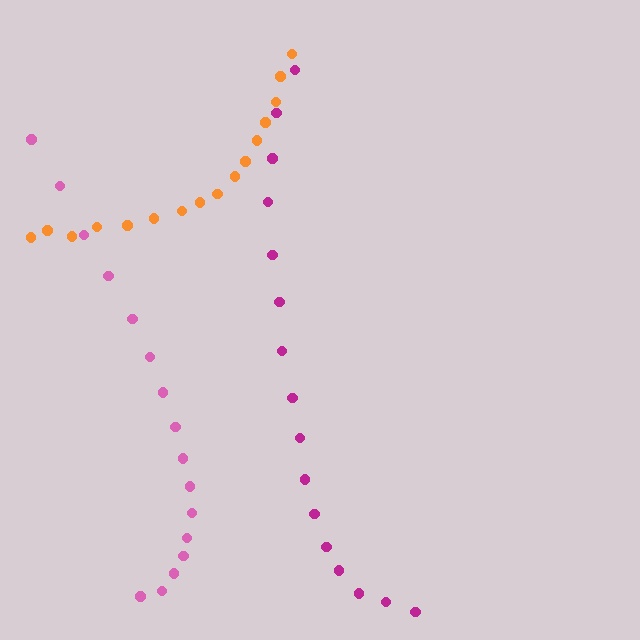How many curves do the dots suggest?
There are 3 distinct paths.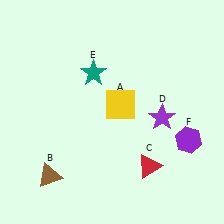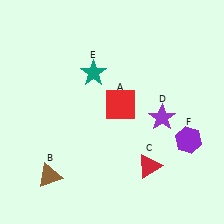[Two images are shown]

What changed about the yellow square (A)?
In Image 1, A is yellow. In Image 2, it changed to red.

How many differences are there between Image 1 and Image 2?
There is 1 difference between the two images.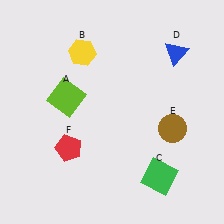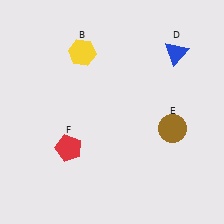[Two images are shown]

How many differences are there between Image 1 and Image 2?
There are 2 differences between the two images.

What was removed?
The lime square (A), the green square (C) were removed in Image 2.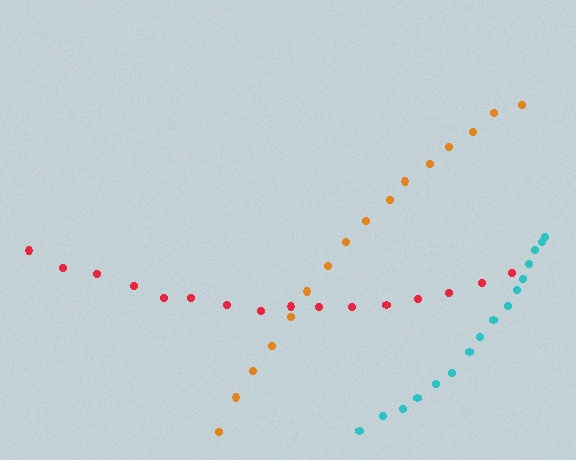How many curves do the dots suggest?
There are 3 distinct paths.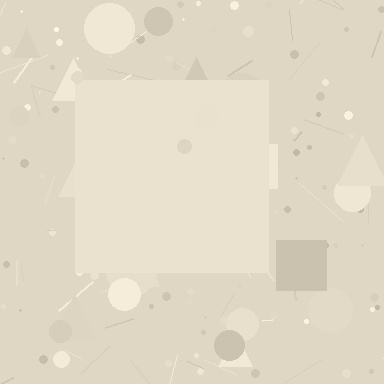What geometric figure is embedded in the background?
A square is embedded in the background.